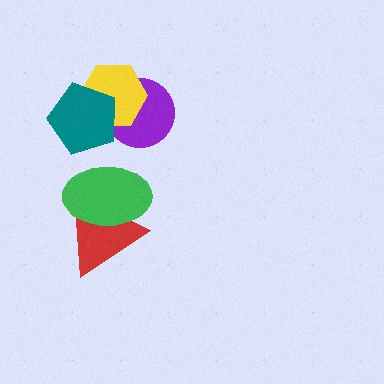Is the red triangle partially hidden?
Yes, it is partially covered by another shape.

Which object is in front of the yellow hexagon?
The teal pentagon is in front of the yellow hexagon.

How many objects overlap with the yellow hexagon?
2 objects overlap with the yellow hexagon.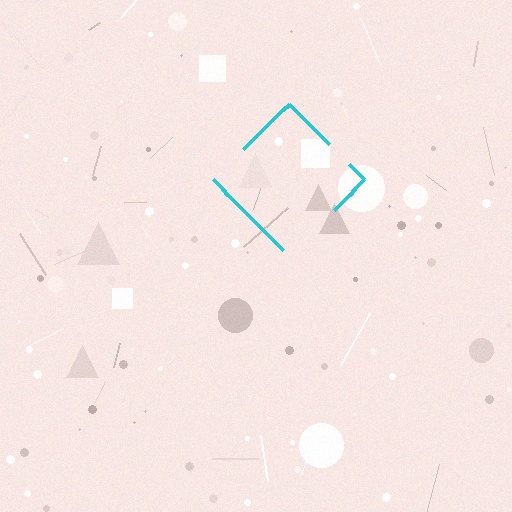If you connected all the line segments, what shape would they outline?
They would outline a diamond.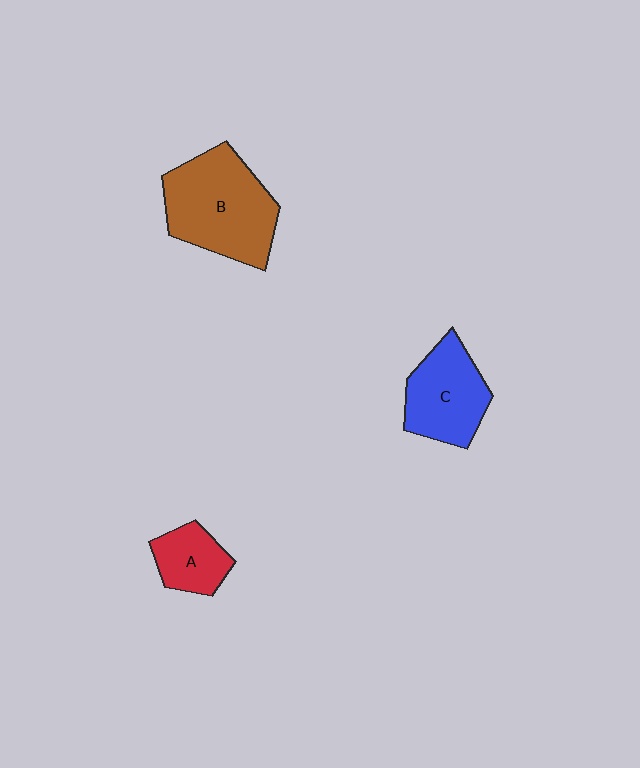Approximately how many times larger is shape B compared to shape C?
Approximately 1.5 times.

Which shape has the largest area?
Shape B (brown).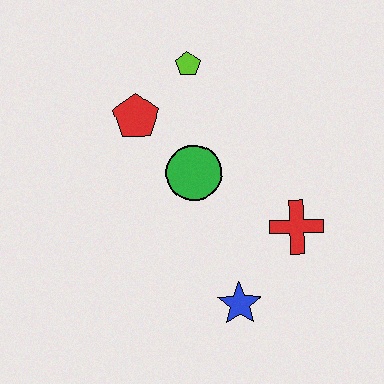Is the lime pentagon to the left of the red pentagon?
No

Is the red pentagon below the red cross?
No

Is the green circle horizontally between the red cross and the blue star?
No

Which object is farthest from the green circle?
The blue star is farthest from the green circle.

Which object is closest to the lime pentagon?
The red pentagon is closest to the lime pentagon.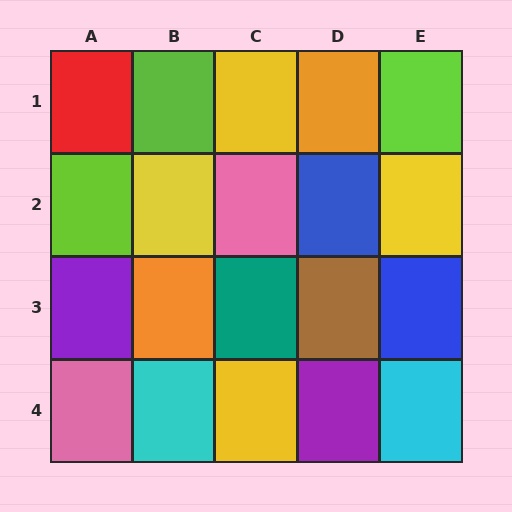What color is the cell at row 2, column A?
Lime.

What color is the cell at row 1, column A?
Red.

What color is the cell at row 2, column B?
Yellow.